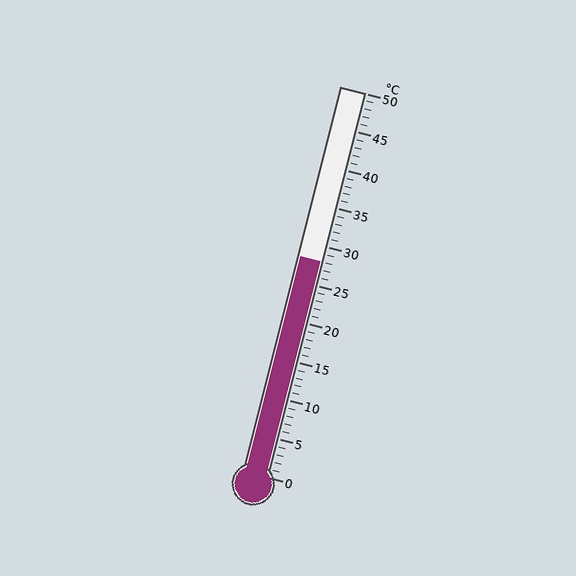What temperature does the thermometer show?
The thermometer shows approximately 28°C.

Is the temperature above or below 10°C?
The temperature is above 10°C.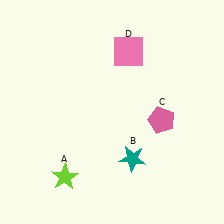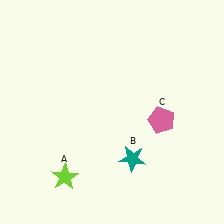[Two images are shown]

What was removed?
The pink square (D) was removed in Image 2.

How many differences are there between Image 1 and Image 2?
There is 1 difference between the two images.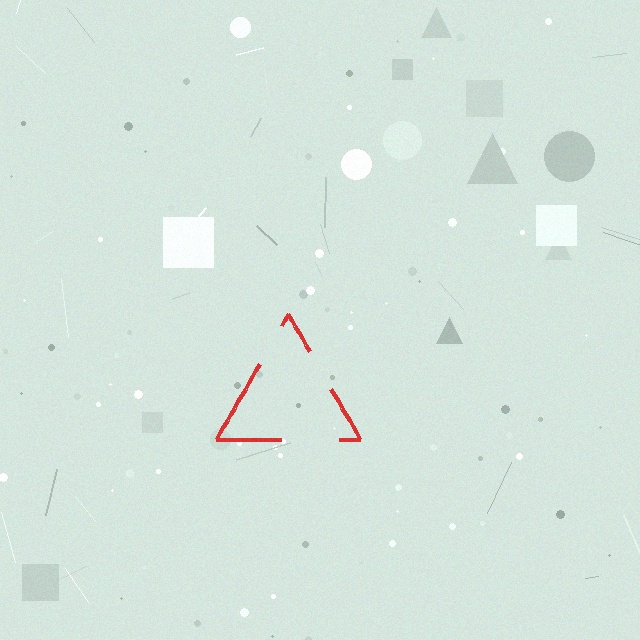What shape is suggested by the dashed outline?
The dashed outline suggests a triangle.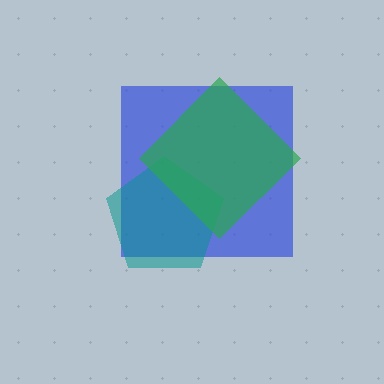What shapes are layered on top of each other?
The layered shapes are: a blue square, a teal pentagon, a green diamond.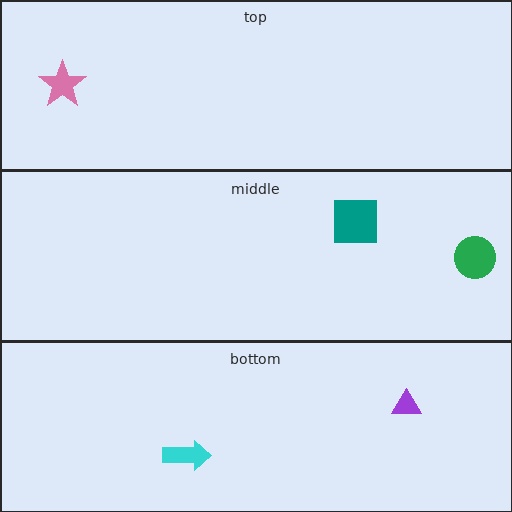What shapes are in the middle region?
The green circle, the teal square.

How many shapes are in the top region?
1.